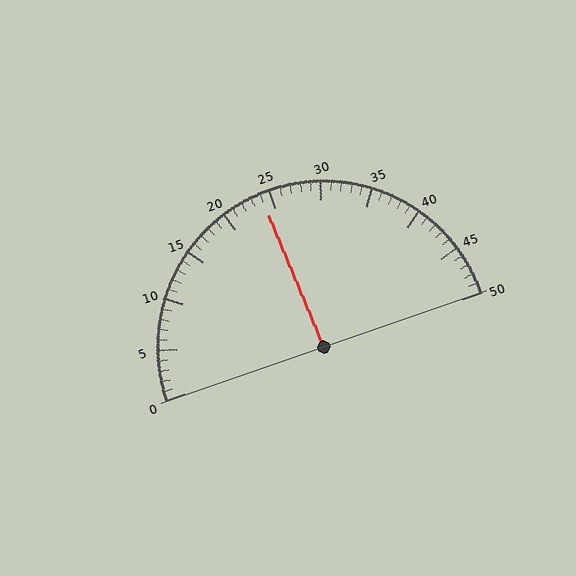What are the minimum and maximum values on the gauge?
The gauge ranges from 0 to 50.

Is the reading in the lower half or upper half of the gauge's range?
The reading is in the lower half of the range (0 to 50).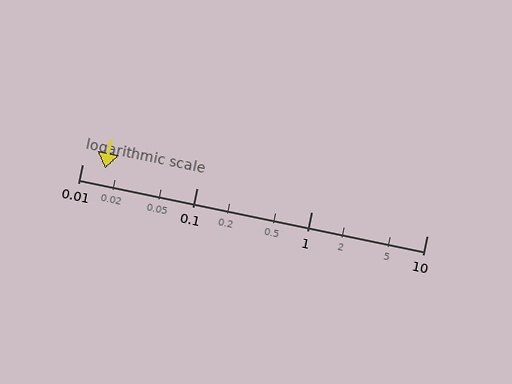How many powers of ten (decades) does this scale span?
The scale spans 3 decades, from 0.01 to 10.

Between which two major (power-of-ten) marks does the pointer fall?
The pointer is between 0.01 and 0.1.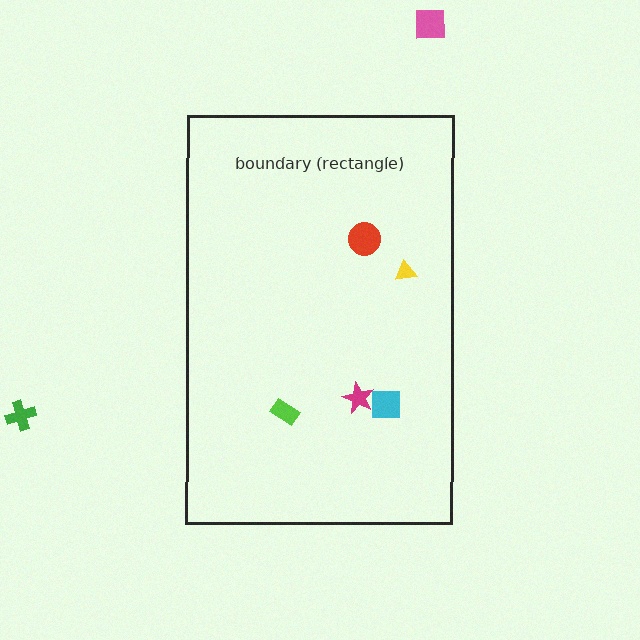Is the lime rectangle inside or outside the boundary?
Inside.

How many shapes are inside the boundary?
5 inside, 2 outside.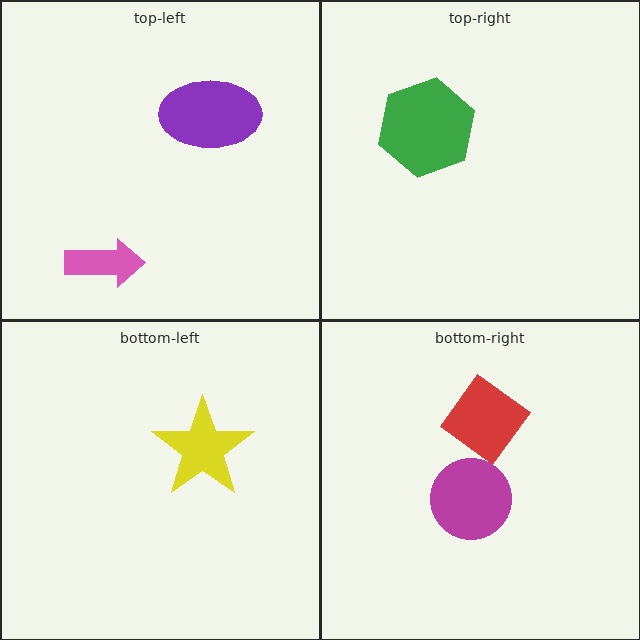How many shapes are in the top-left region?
2.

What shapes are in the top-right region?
The green hexagon.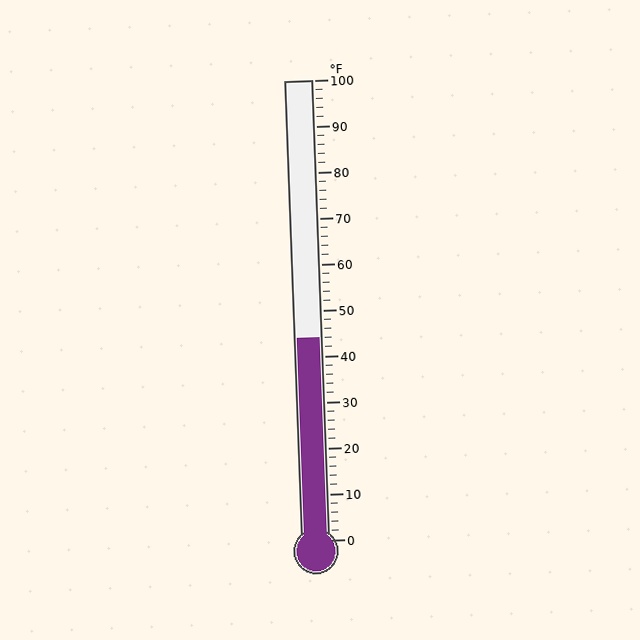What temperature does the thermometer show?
The thermometer shows approximately 44°F.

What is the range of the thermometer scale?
The thermometer scale ranges from 0°F to 100°F.